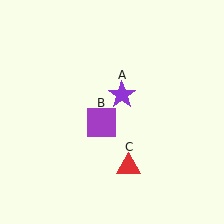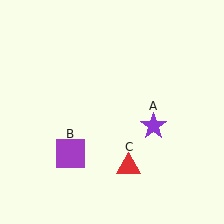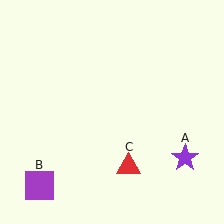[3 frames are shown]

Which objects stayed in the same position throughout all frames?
Red triangle (object C) remained stationary.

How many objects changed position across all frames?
2 objects changed position: purple star (object A), purple square (object B).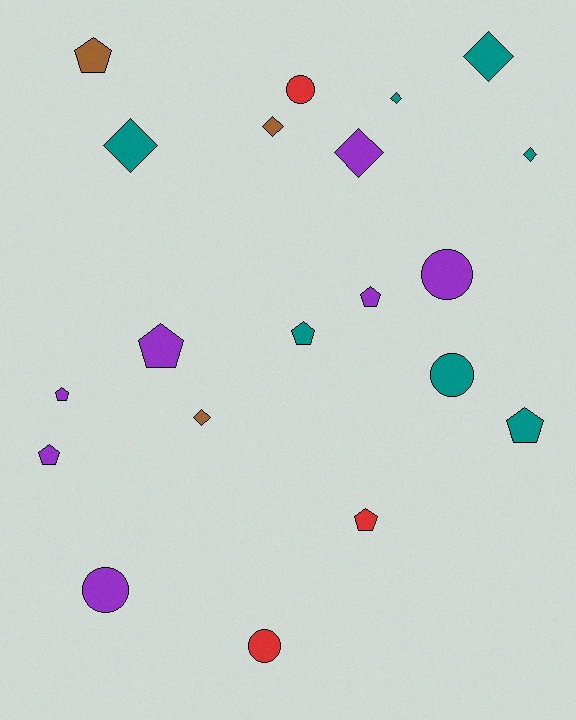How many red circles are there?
There are 2 red circles.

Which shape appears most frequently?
Pentagon, with 8 objects.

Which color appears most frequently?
Teal, with 7 objects.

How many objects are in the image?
There are 20 objects.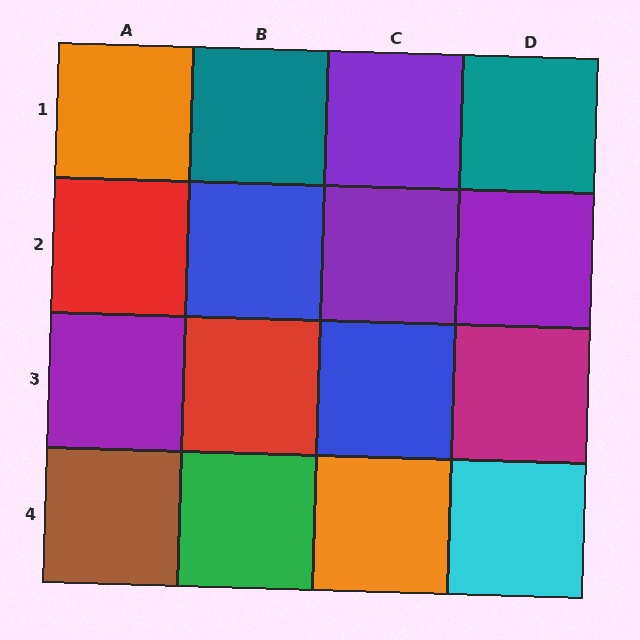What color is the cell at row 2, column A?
Red.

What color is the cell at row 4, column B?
Green.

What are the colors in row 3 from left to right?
Purple, red, blue, magenta.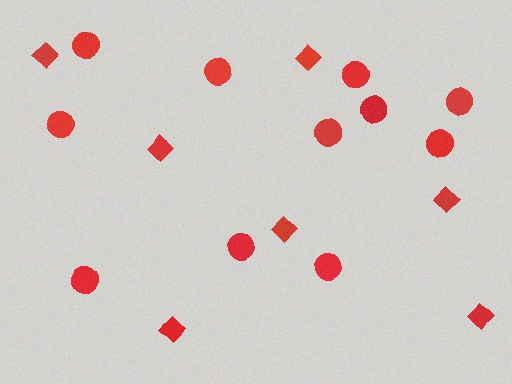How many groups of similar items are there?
There are 2 groups: one group of diamonds (7) and one group of circles (11).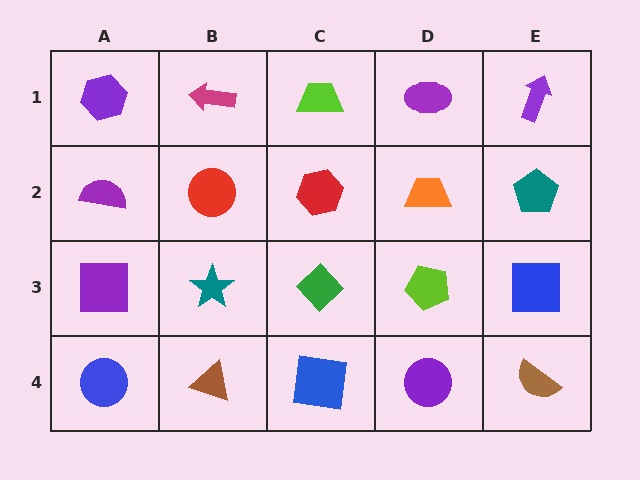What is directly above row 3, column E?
A teal pentagon.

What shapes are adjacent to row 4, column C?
A green diamond (row 3, column C), a brown triangle (row 4, column B), a purple circle (row 4, column D).